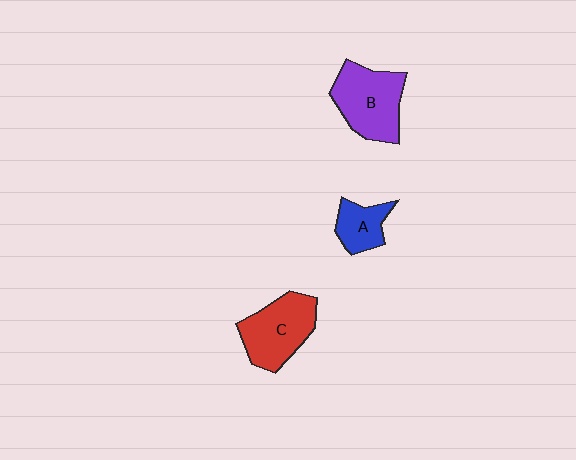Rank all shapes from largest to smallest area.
From largest to smallest: B (purple), C (red), A (blue).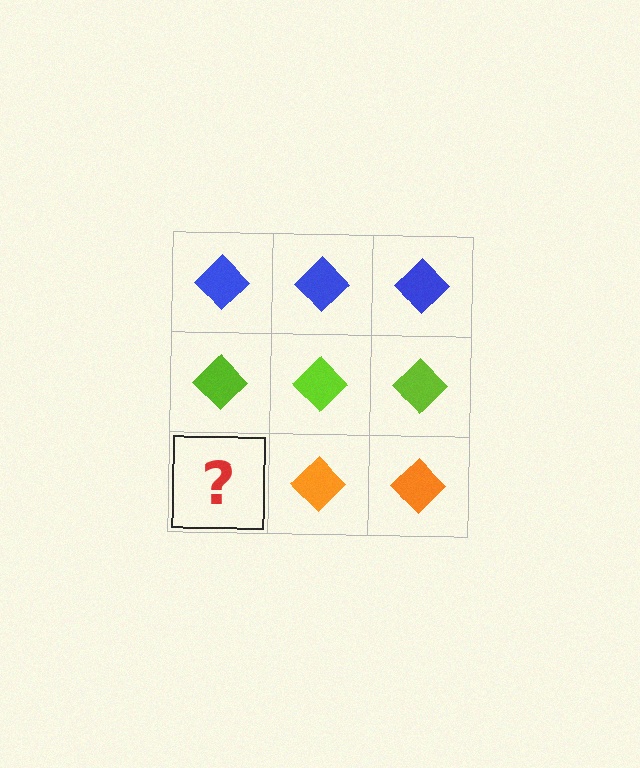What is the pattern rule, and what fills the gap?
The rule is that each row has a consistent color. The gap should be filled with an orange diamond.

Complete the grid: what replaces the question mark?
The question mark should be replaced with an orange diamond.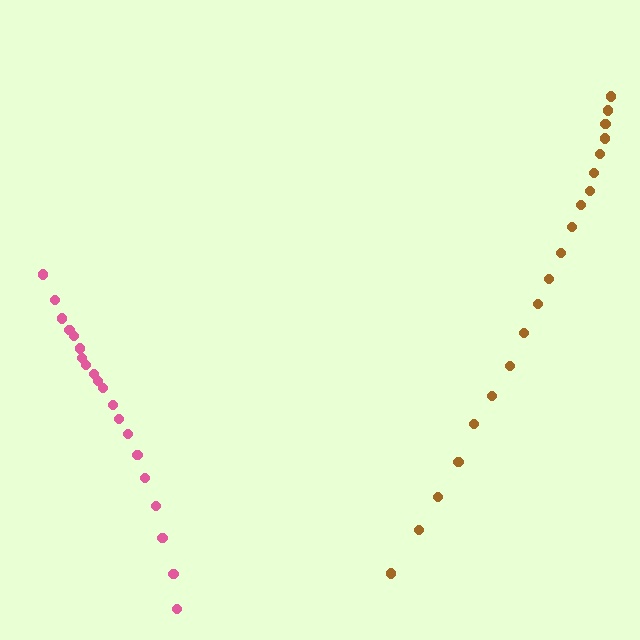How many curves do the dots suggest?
There are 2 distinct paths.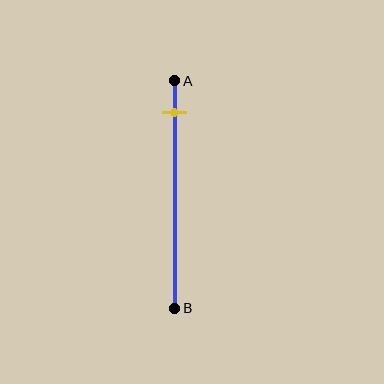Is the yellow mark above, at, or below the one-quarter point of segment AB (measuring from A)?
The yellow mark is above the one-quarter point of segment AB.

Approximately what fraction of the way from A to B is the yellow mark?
The yellow mark is approximately 15% of the way from A to B.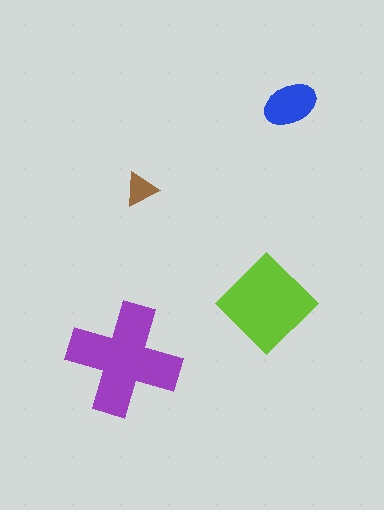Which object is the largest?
The purple cross.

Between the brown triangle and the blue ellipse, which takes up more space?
The blue ellipse.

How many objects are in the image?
There are 4 objects in the image.